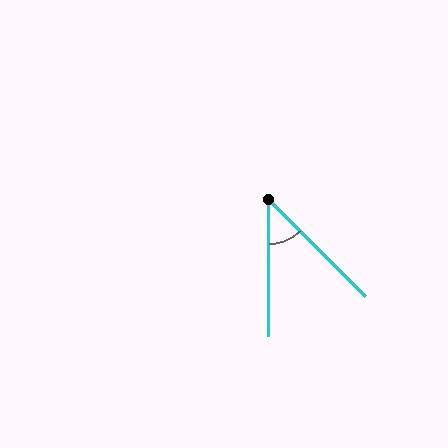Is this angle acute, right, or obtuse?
It is acute.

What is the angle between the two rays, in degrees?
Approximately 45 degrees.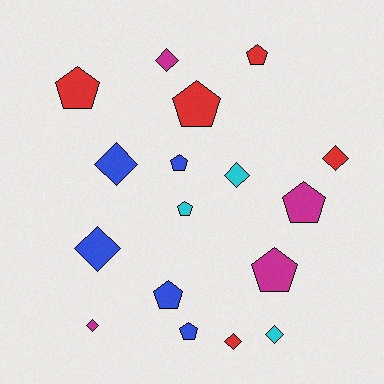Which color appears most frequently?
Red, with 5 objects.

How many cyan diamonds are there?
There are 2 cyan diamonds.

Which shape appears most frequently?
Pentagon, with 9 objects.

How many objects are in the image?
There are 17 objects.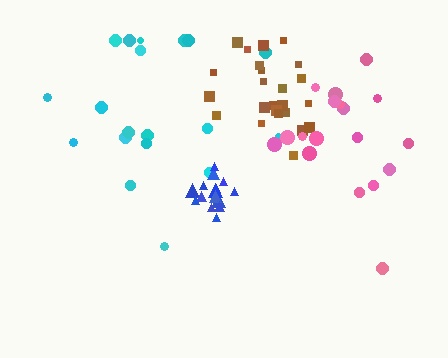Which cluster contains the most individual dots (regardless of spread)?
Brown (25).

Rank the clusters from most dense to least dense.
blue, brown, pink, cyan.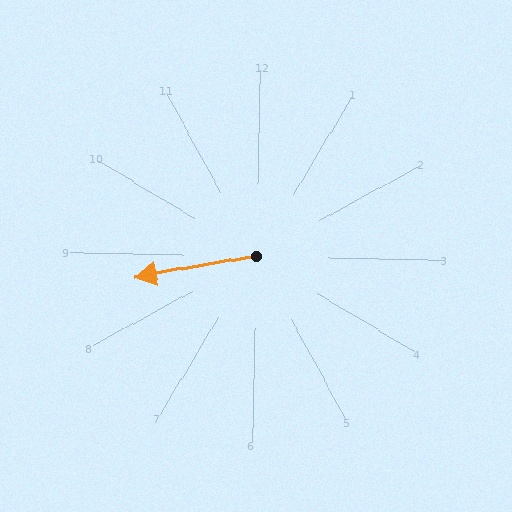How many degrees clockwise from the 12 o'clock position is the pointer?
Approximately 259 degrees.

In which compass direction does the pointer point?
West.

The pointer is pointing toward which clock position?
Roughly 9 o'clock.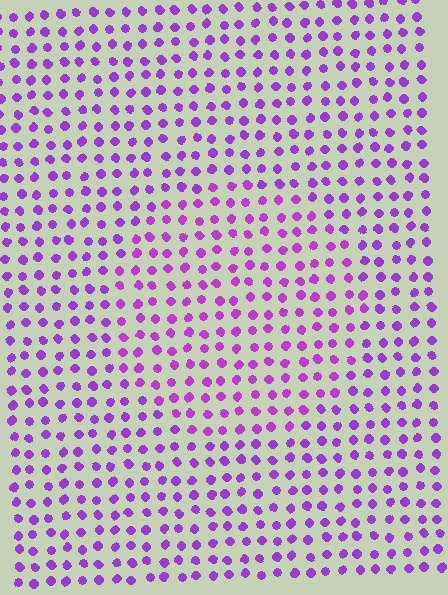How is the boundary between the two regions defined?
The boundary is defined purely by a slight shift in hue (about 15 degrees). Spacing, size, and orientation are identical on both sides.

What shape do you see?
I see a circle.